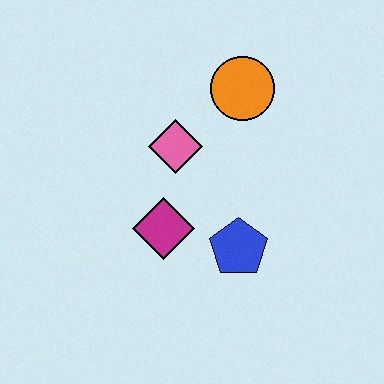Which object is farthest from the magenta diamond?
The orange circle is farthest from the magenta diamond.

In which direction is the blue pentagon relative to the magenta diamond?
The blue pentagon is to the right of the magenta diamond.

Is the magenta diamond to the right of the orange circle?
No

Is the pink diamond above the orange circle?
No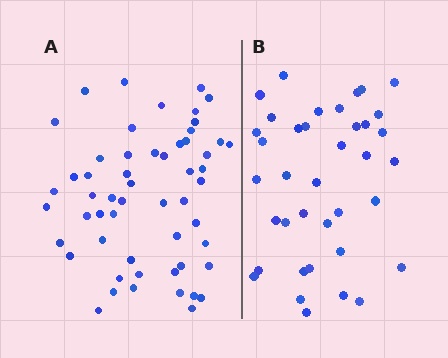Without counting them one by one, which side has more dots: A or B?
Region A (the left region) has more dots.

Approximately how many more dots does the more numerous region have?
Region A has approximately 15 more dots than region B.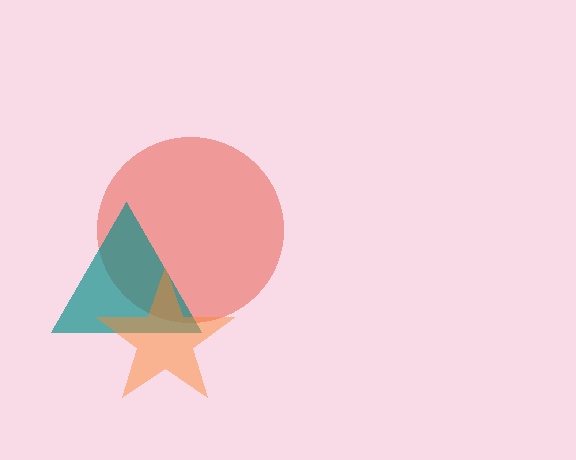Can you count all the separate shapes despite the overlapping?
Yes, there are 3 separate shapes.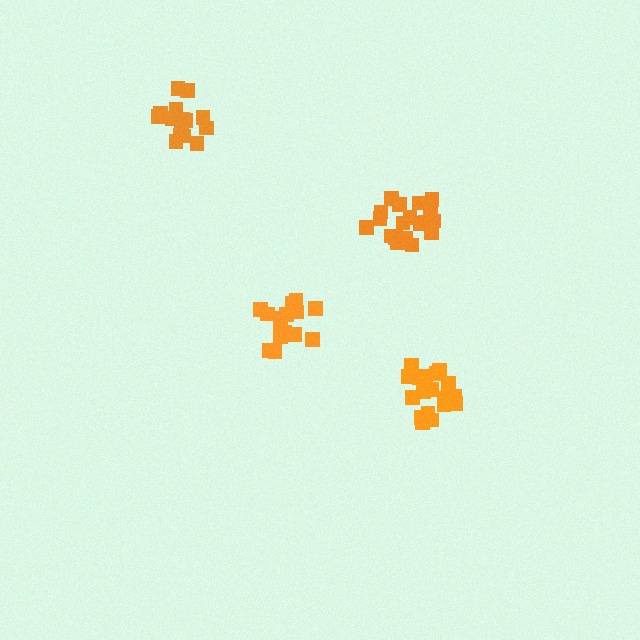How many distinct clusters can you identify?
There are 4 distinct clusters.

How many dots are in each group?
Group 1: 15 dots, Group 2: 20 dots, Group 3: 19 dots, Group 4: 15 dots (69 total).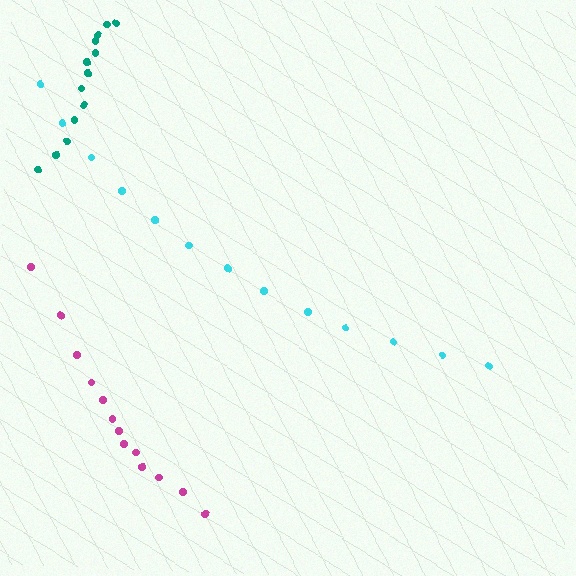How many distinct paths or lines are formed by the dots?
There are 3 distinct paths.